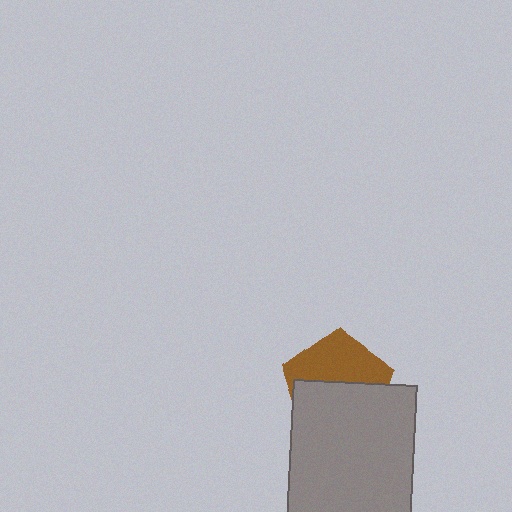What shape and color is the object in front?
The object in front is a gray rectangle.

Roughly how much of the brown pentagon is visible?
About half of it is visible (roughly 47%).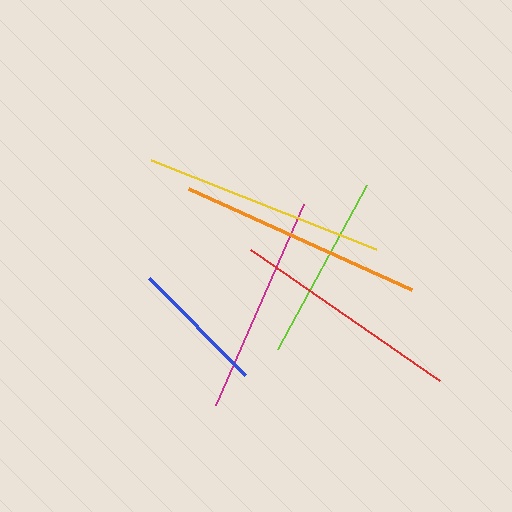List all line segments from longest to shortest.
From longest to shortest: orange, yellow, red, magenta, lime, blue.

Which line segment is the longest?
The orange line is the longest at approximately 245 pixels.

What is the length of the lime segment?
The lime segment is approximately 187 pixels long.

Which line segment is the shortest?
The blue line is the shortest at approximately 136 pixels.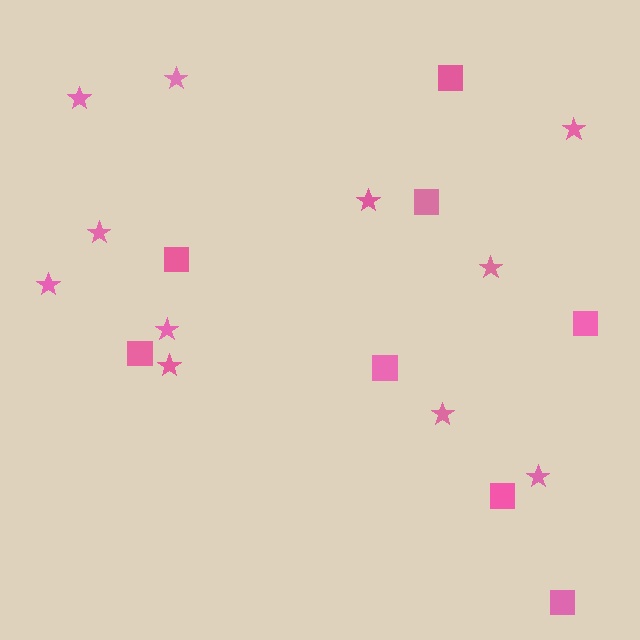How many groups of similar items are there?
There are 2 groups: one group of squares (8) and one group of stars (11).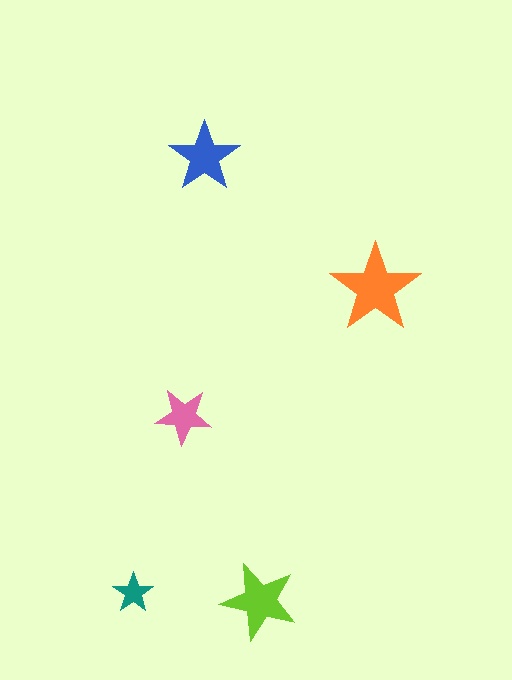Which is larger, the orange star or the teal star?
The orange one.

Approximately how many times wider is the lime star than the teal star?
About 2 times wider.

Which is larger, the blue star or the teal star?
The blue one.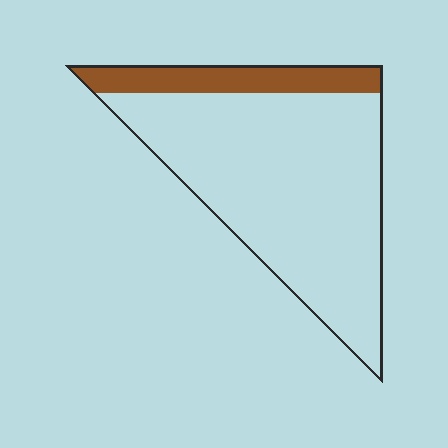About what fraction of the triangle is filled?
About one sixth (1/6).